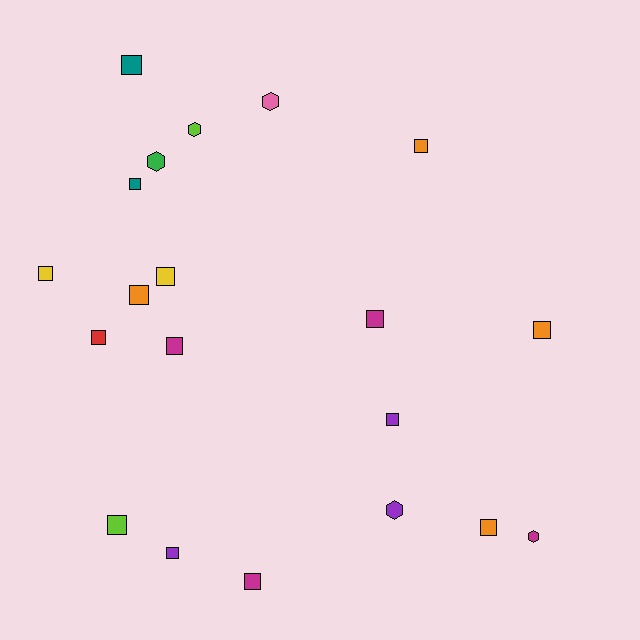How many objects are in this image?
There are 20 objects.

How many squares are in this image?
There are 15 squares.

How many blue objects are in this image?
There are no blue objects.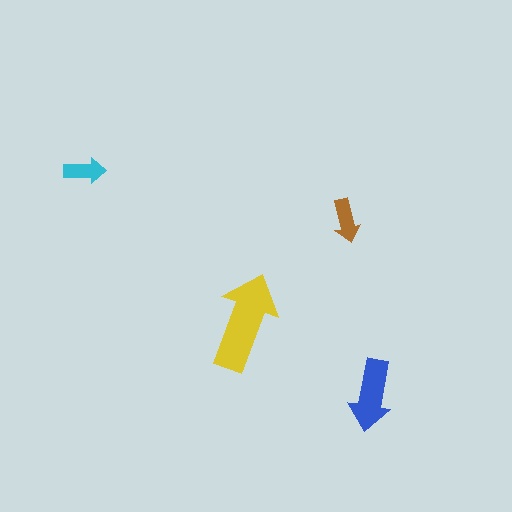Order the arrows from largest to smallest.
the yellow one, the blue one, the brown one, the cyan one.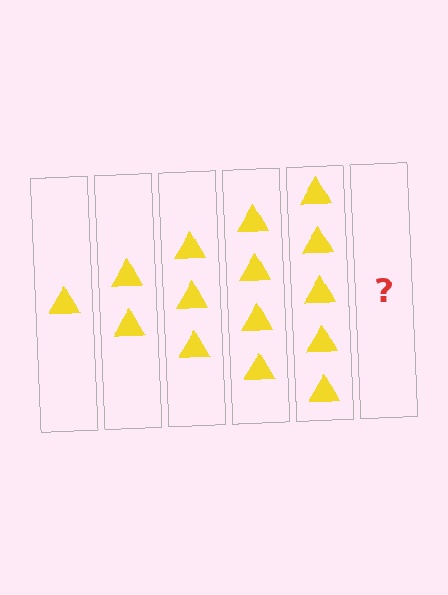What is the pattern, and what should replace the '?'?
The pattern is that each step adds one more triangle. The '?' should be 6 triangles.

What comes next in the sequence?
The next element should be 6 triangles.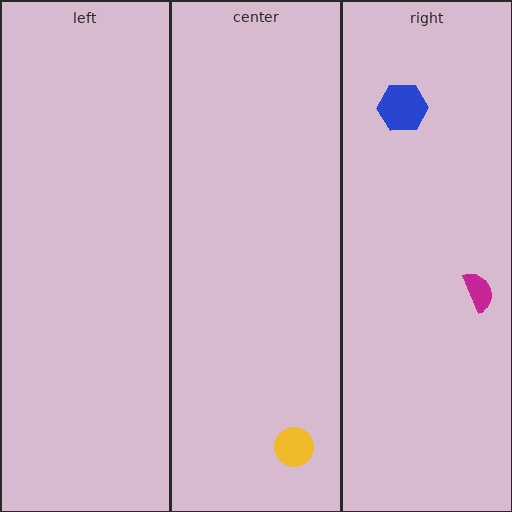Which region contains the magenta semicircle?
The right region.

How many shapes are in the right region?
2.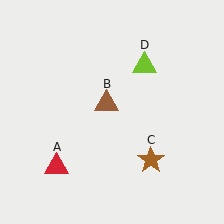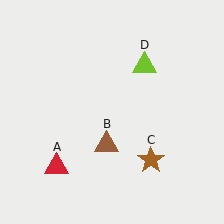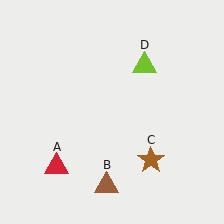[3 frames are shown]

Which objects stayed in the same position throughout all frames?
Red triangle (object A) and brown star (object C) and lime triangle (object D) remained stationary.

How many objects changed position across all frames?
1 object changed position: brown triangle (object B).